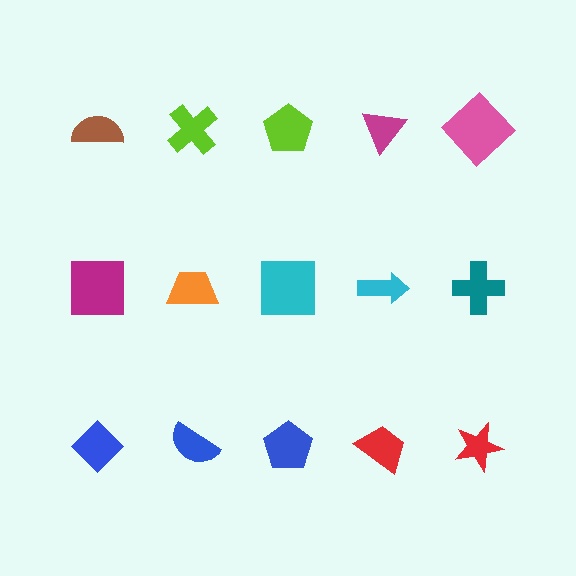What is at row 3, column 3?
A blue pentagon.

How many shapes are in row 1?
5 shapes.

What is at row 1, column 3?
A lime pentagon.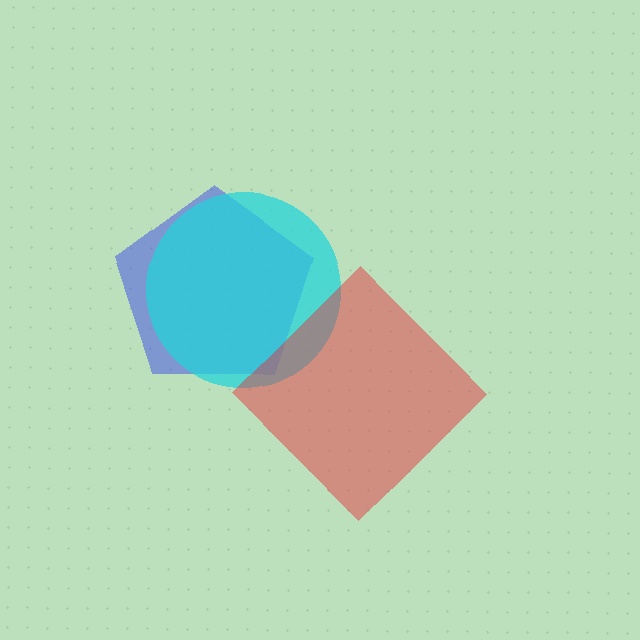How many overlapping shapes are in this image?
There are 3 overlapping shapes in the image.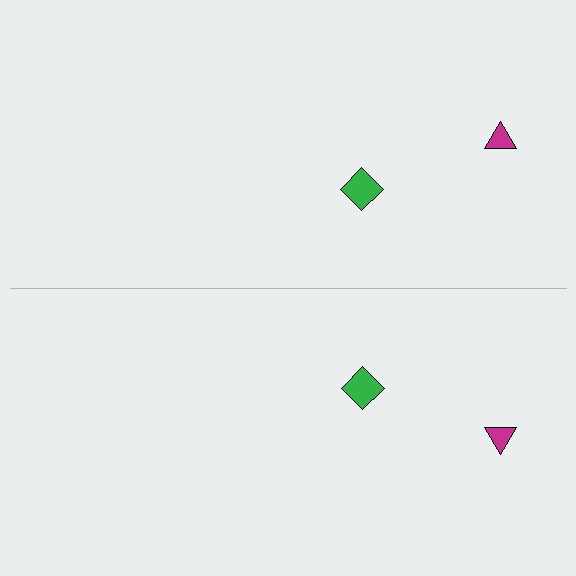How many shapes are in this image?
There are 4 shapes in this image.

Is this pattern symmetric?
Yes, this pattern has bilateral (reflection) symmetry.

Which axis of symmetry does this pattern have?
The pattern has a horizontal axis of symmetry running through the center of the image.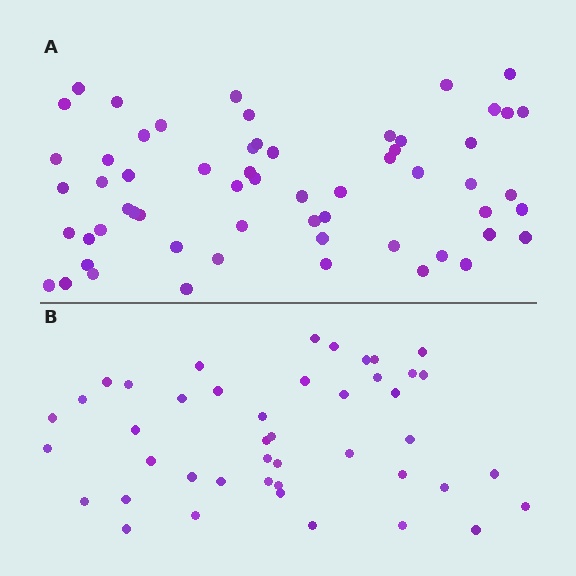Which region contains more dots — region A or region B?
Region A (the top region) has more dots.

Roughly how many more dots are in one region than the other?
Region A has approximately 15 more dots than region B.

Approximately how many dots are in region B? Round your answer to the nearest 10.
About 40 dots. (The exact count is 44, which rounds to 40.)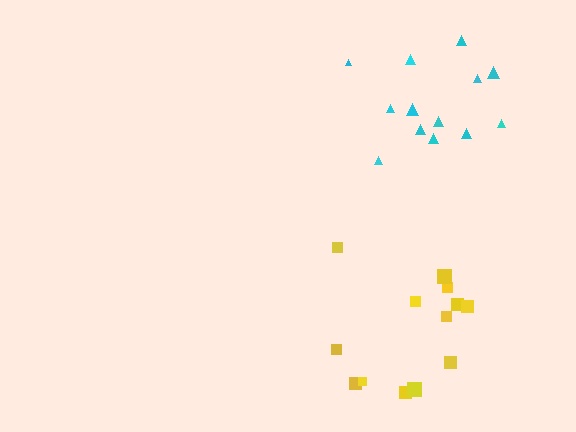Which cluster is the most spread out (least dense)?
Yellow.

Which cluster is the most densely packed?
Cyan.